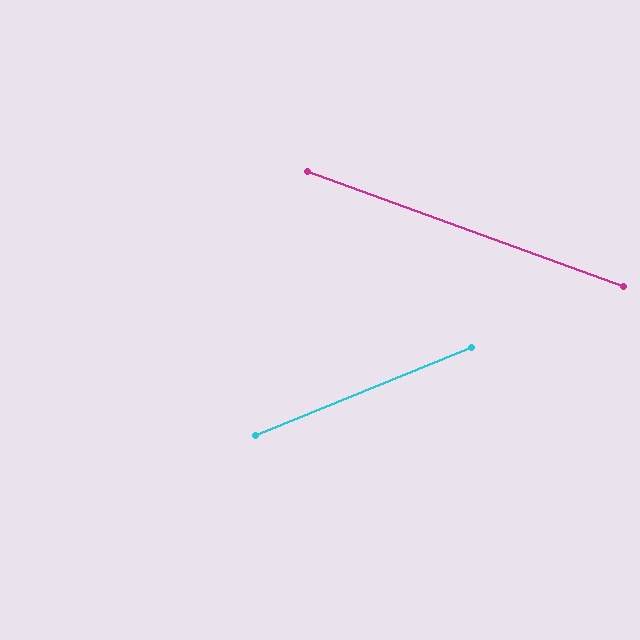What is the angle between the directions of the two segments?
Approximately 42 degrees.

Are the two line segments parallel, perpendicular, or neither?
Neither parallel nor perpendicular — they differ by about 42°.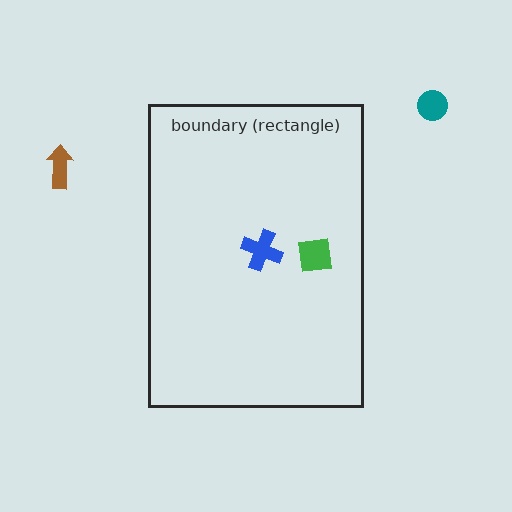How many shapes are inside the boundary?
2 inside, 2 outside.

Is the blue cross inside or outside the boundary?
Inside.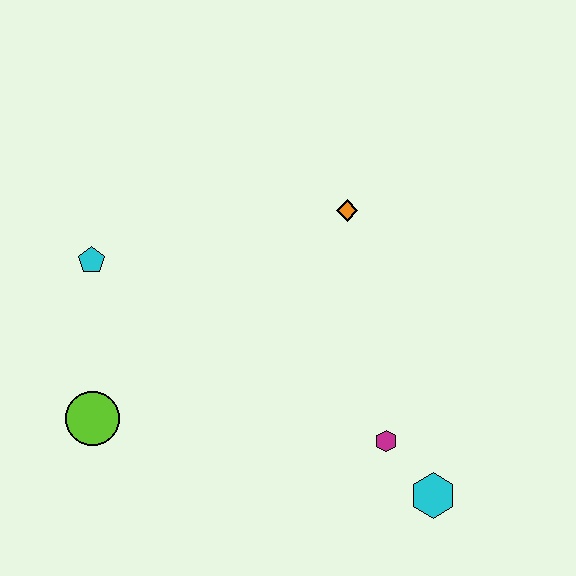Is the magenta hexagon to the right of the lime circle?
Yes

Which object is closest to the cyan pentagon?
The lime circle is closest to the cyan pentagon.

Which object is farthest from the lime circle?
The cyan hexagon is farthest from the lime circle.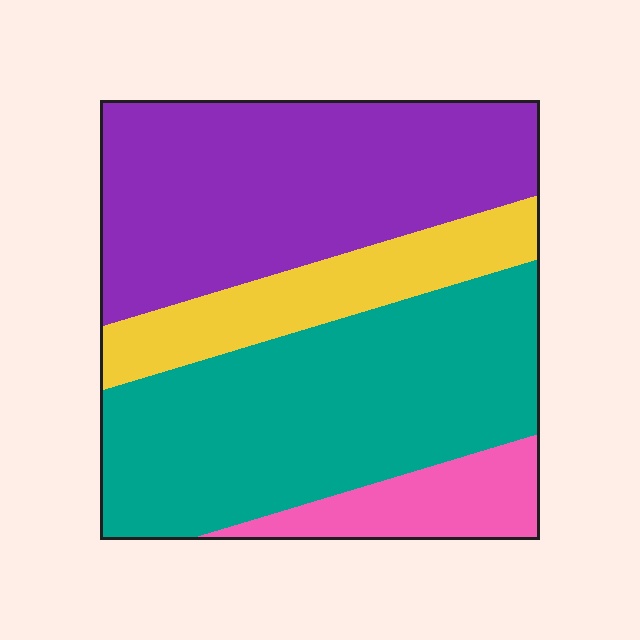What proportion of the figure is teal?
Teal takes up between a third and a half of the figure.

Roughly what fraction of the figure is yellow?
Yellow covers about 15% of the figure.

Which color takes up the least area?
Pink, at roughly 10%.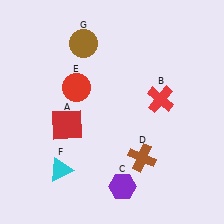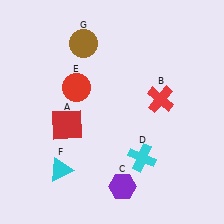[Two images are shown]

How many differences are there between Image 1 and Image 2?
There is 1 difference between the two images.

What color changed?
The cross (D) changed from brown in Image 1 to cyan in Image 2.